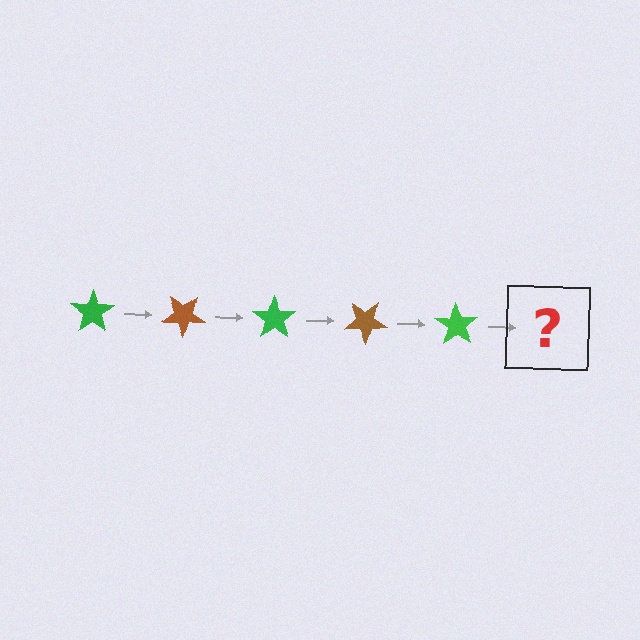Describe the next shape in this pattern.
It should be a brown star, rotated 175 degrees from the start.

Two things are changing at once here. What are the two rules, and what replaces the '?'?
The two rules are that it rotates 35 degrees each step and the color cycles through green and brown. The '?' should be a brown star, rotated 175 degrees from the start.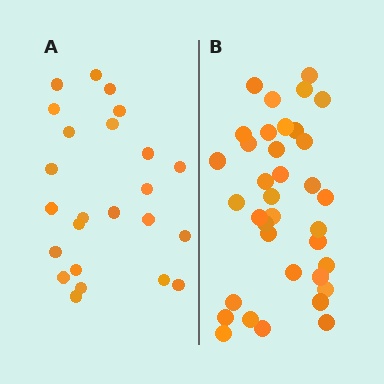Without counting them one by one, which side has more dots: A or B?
Region B (the right region) has more dots.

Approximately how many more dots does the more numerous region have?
Region B has roughly 12 or so more dots than region A.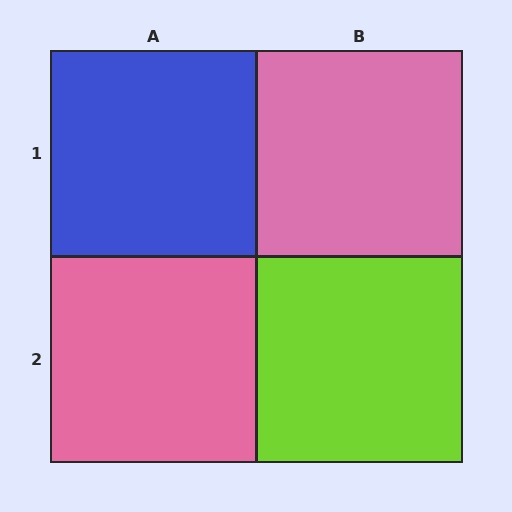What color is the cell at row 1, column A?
Blue.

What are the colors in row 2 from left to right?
Pink, lime.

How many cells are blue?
1 cell is blue.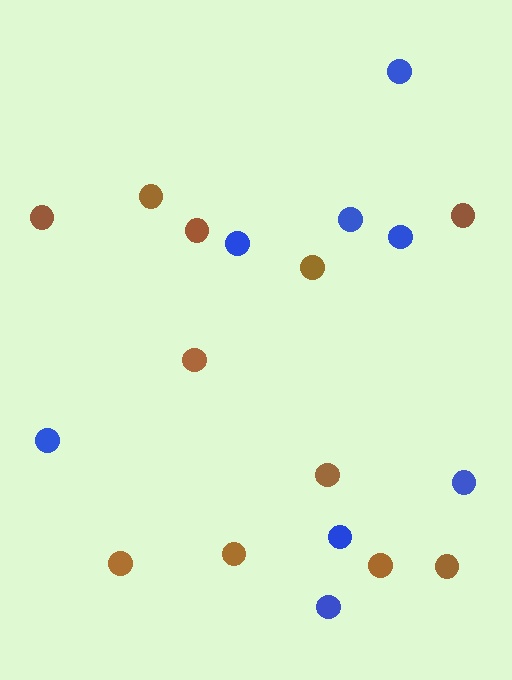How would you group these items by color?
There are 2 groups: one group of brown circles (11) and one group of blue circles (8).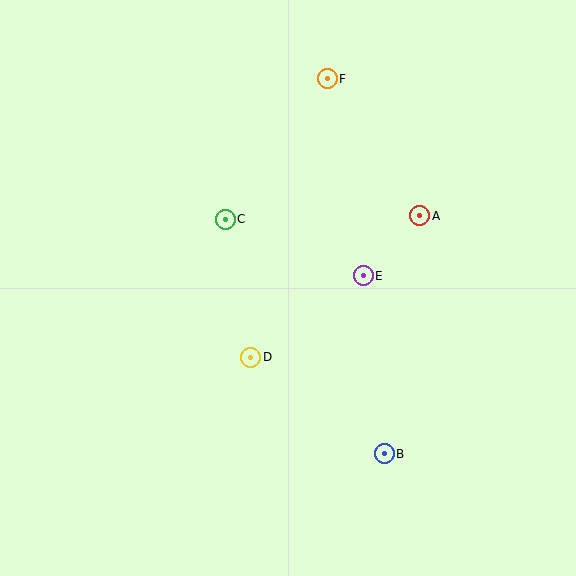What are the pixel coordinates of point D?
Point D is at (251, 357).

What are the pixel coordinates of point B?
Point B is at (384, 454).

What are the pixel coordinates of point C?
Point C is at (225, 219).